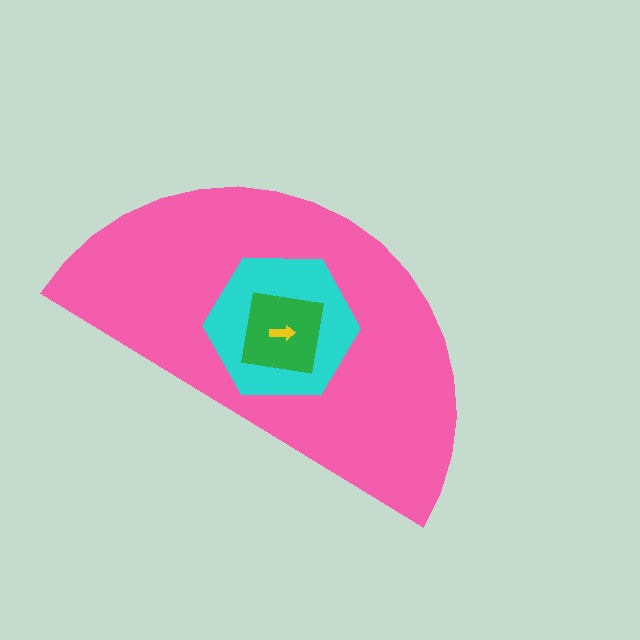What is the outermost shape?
The pink semicircle.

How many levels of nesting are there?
4.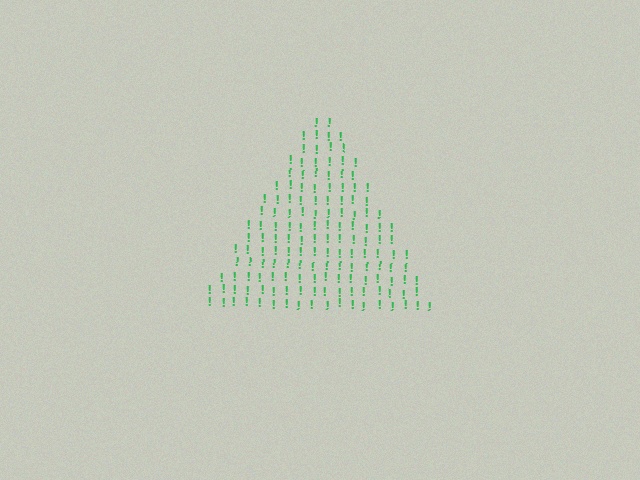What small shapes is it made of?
It is made of small exclamation marks.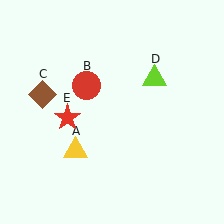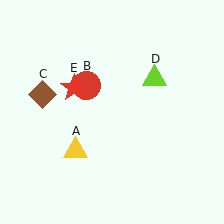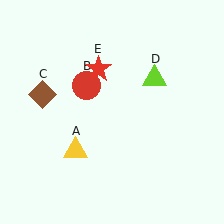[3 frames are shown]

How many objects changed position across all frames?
1 object changed position: red star (object E).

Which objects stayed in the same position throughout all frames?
Yellow triangle (object A) and red circle (object B) and brown diamond (object C) and lime triangle (object D) remained stationary.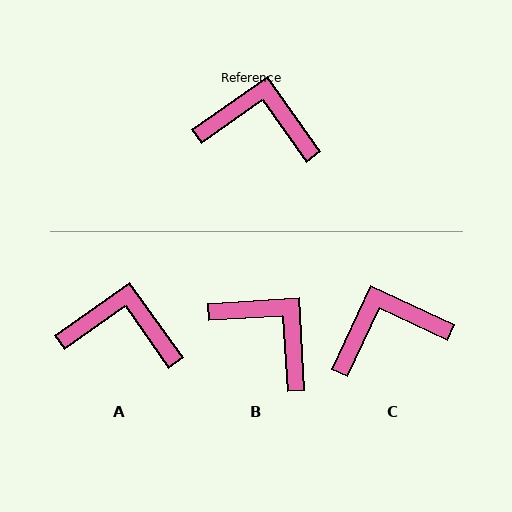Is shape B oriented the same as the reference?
No, it is off by about 32 degrees.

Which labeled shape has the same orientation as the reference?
A.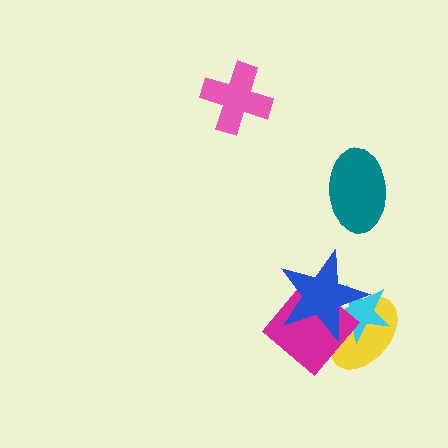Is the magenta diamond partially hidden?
Yes, it is partially covered by another shape.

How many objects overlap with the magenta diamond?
3 objects overlap with the magenta diamond.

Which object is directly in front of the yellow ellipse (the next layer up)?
The cyan star is directly in front of the yellow ellipse.